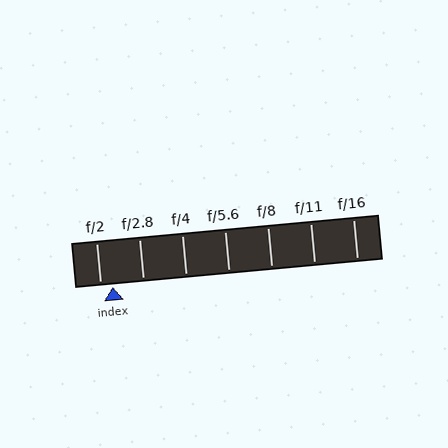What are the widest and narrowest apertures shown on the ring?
The widest aperture shown is f/2 and the narrowest is f/16.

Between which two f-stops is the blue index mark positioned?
The index mark is between f/2 and f/2.8.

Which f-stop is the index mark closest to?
The index mark is closest to f/2.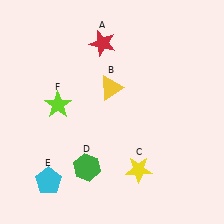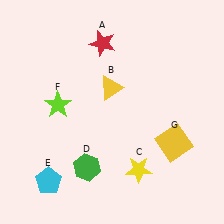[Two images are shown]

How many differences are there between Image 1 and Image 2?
There is 1 difference between the two images.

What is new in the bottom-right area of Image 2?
A yellow square (G) was added in the bottom-right area of Image 2.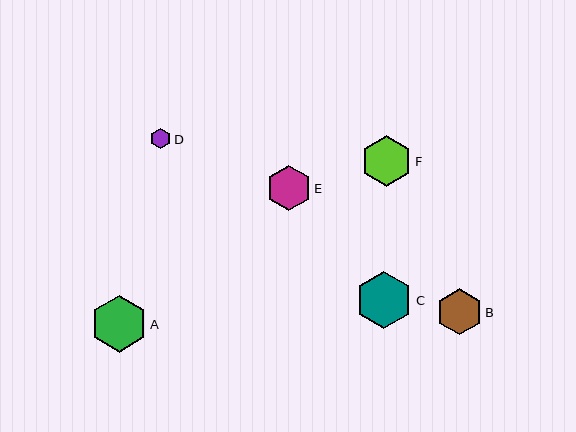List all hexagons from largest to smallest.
From largest to smallest: C, A, F, B, E, D.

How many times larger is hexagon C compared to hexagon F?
Hexagon C is approximately 1.1 times the size of hexagon F.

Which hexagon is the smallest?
Hexagon D is the smallest with a size of approximately 20 pixels.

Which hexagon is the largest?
Hexagon C is the largest with a size of approximately 57 pixels.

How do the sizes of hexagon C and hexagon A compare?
Hexagon C and hexagon A are approximately the same size.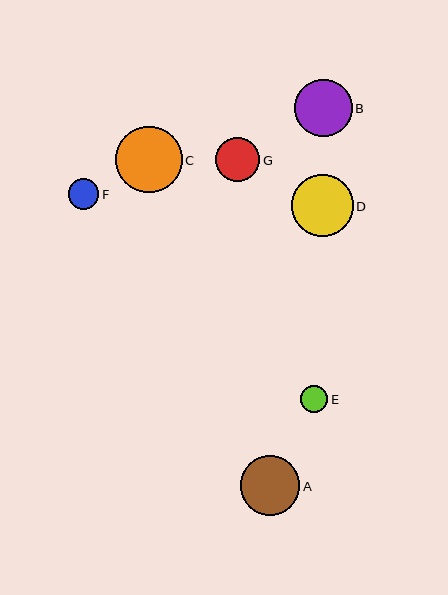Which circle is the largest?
Circle C is the largest with a size of approximately 66 pixels.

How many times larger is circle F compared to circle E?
Circle F is approximately 1.1 times the size of circle E.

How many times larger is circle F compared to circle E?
Circle F is approximately 1.1 times the size of circle E.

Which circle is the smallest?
Circle E is the smallest with a size of approximately 27 pixels.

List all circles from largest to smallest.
From largest to smallest: C, D, A, B, G, F, E.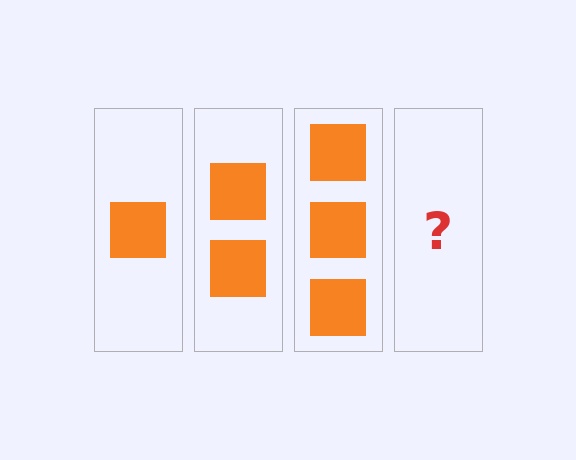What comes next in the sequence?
The next element should be 4 squares.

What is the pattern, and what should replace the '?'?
The pattern is that each step adds one more square. The '?' should be 4 squares.